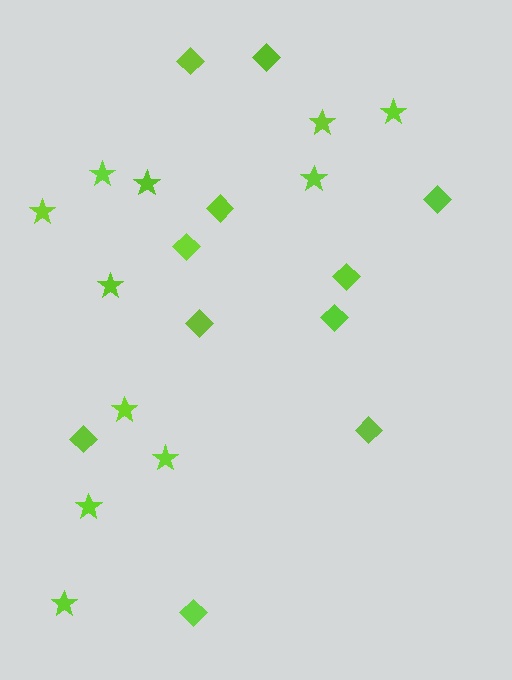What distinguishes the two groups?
There are 2 groups: one group of diamonds (11) and one group of stars (11).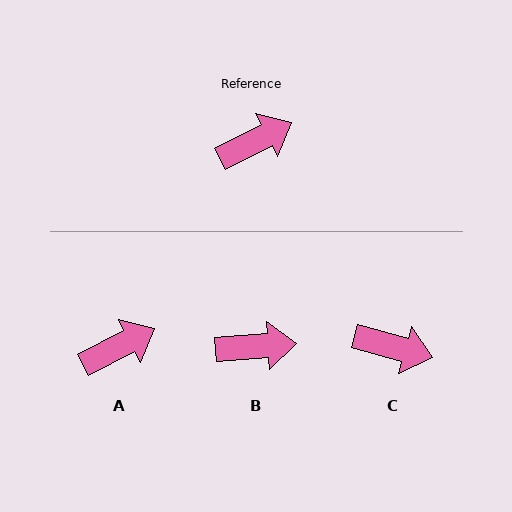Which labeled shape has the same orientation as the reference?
A.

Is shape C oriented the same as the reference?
No, it is off by about 42 degrees.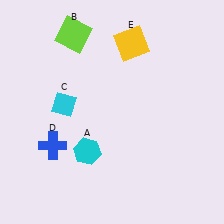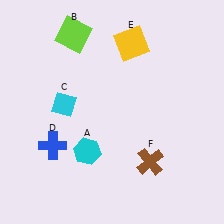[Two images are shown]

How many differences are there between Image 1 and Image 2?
There is 1 difference between the two images.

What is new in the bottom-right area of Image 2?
A brown cross (F) was added in the bottom-right area of Image 2.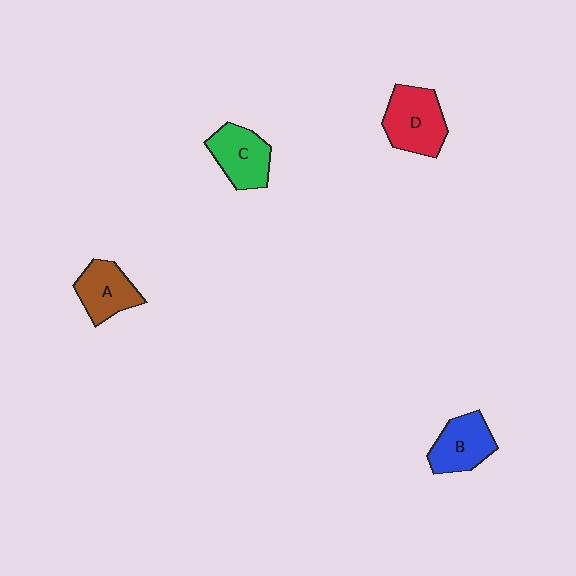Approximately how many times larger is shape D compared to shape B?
Approximately 1.2 times.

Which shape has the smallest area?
Shape A (brown).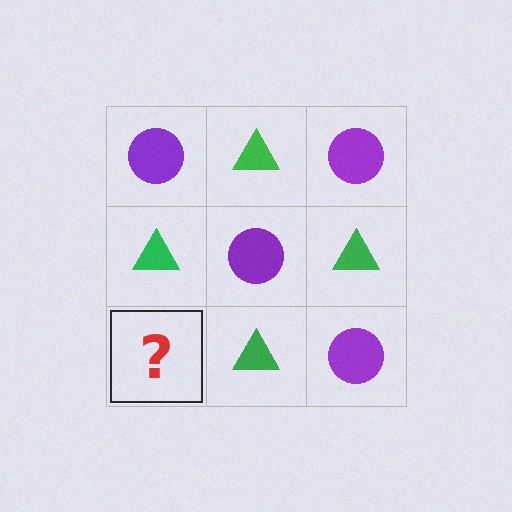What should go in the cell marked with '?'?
The missing cell should contain a purple circle.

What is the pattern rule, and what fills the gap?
The rule is that it alternates purple circle and green triangle in a checkerboard pattern. The gap should be filled with a purple circle.